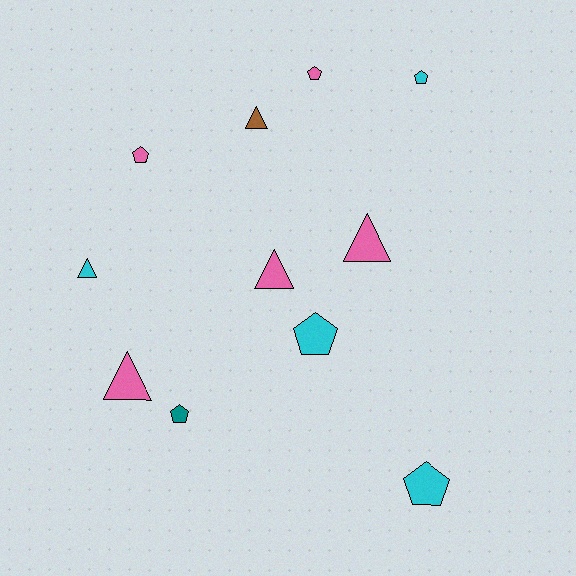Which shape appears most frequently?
Pentagon, with 6 objects.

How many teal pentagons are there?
There is 1 teal pentagon.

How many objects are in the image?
There are 11 objects.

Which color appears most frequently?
Pink, with 5 objects.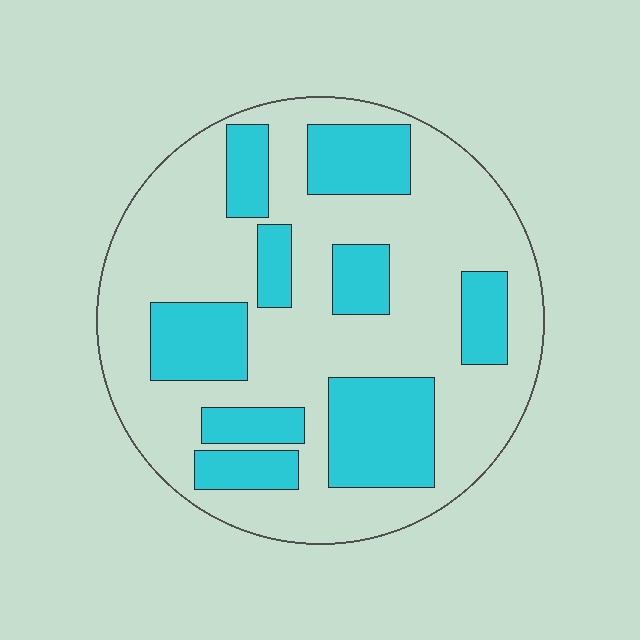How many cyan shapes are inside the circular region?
9.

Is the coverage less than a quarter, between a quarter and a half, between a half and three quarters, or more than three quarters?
Between a quarter and a half.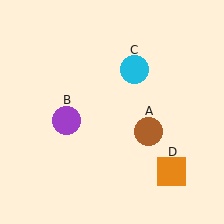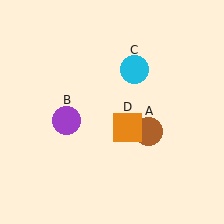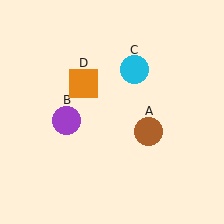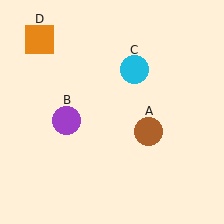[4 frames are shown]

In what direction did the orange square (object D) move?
The orange square (object D) moved up and to the left.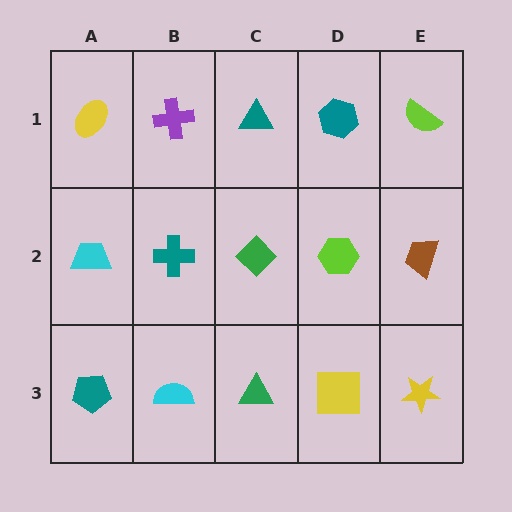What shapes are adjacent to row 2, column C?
A teal triangle (row 1, column C), a green triangle (row 3, column C), a teal cross (row 2, column B), a lime hexagon (row 2, column D).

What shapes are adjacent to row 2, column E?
A lime semicircle (row 1, column E), a yellow star (row 3, column E), a lime hexagon (row 2, column D).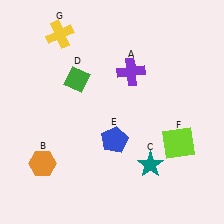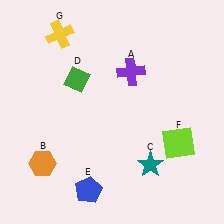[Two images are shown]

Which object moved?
The blue pentagon (E) moved down.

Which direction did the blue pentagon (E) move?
The blue pentagon (E) moved down.